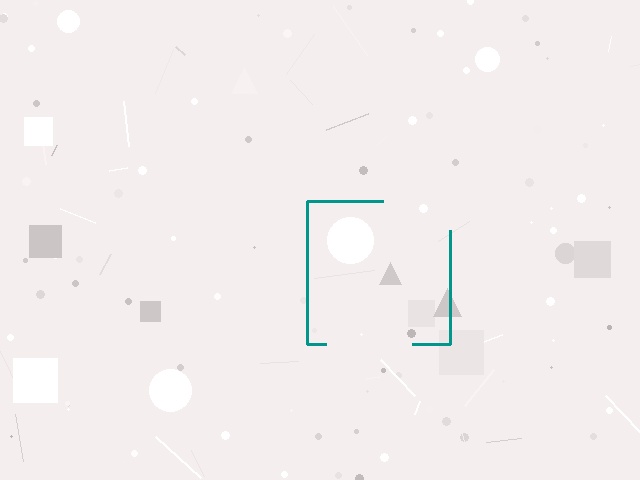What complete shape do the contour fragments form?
The contour fragments form a square.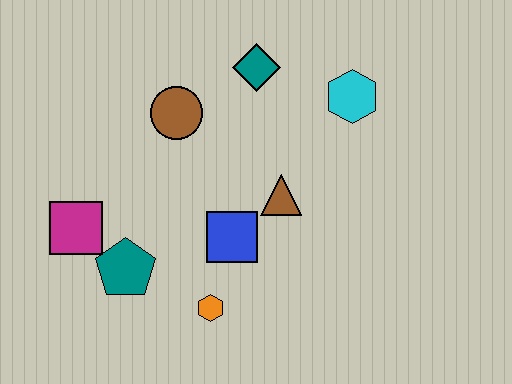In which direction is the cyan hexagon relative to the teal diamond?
The cyan hexagon is to the right of the teal diamond.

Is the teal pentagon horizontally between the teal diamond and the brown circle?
No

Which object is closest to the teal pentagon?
The magenta square is closest to the teal pentagon.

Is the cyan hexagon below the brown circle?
No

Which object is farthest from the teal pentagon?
The cyan hexagon is farthest from the teal pentagon.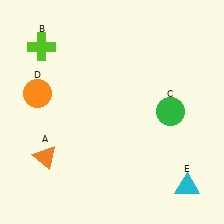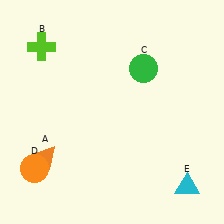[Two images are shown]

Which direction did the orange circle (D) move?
The orange circle (D) moved down.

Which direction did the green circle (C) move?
The green circle (C) moved up.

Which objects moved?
The objects that moved are: the green circle (C), the orange circle (D).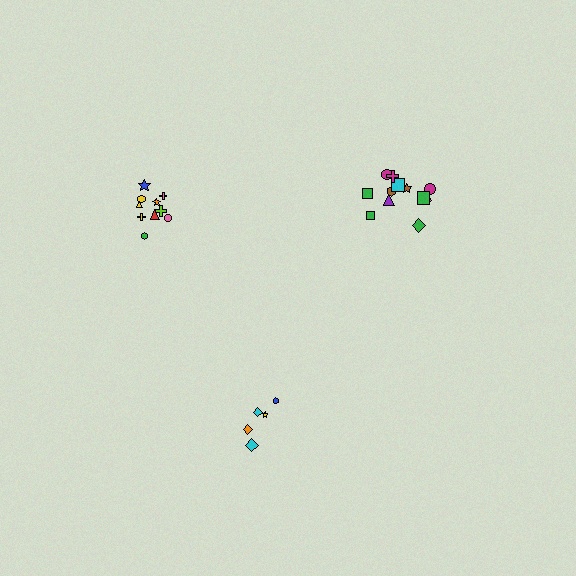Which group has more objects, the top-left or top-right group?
The top-right group.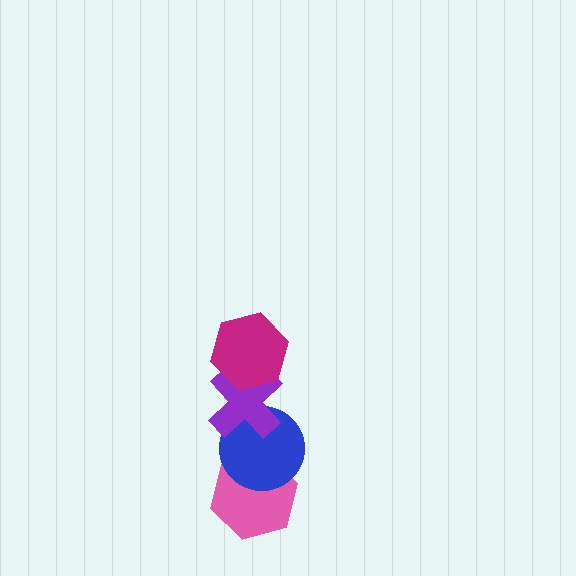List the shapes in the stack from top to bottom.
From top to bottom: the magenta hexagon, the purple cross, the blue circle, the pink hexagon.